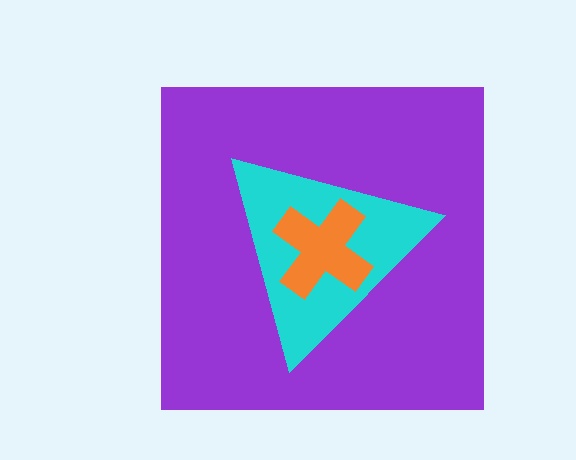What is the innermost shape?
The orange cross.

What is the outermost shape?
The purple square.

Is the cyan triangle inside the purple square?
Yes.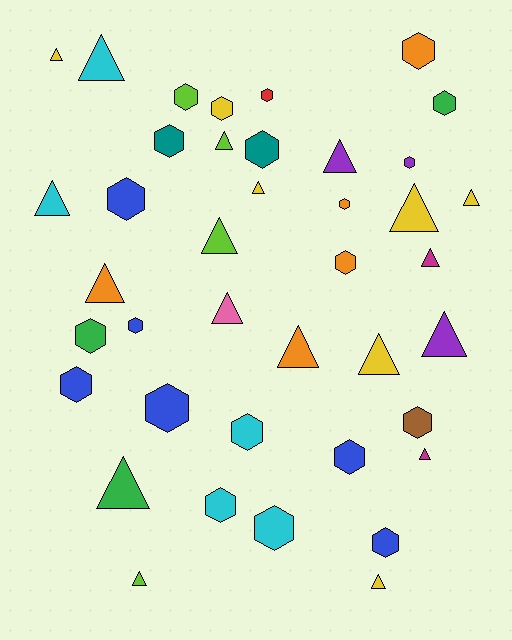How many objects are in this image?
There are 40 objects.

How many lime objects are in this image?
There are 4 lime objects.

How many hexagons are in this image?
There are 21 hexagons.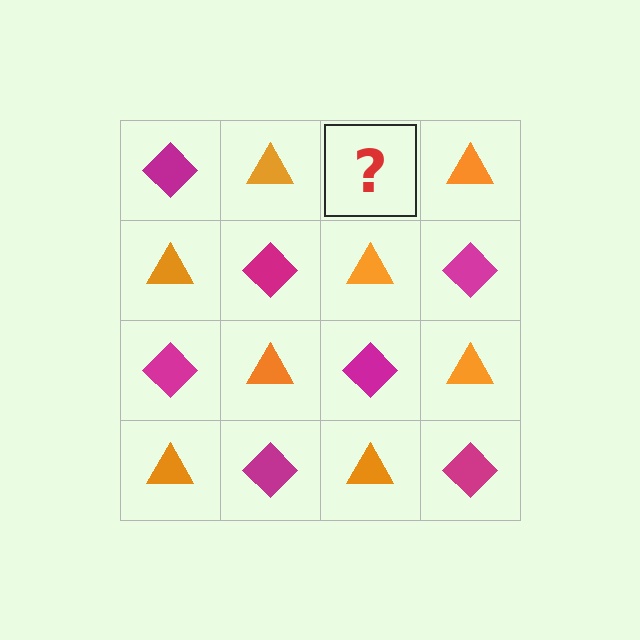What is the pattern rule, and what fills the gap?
The rule is that it alternates magenta diamond and orange triangle in a checkerboard pattern. The gap should be filled with a magenta diamond.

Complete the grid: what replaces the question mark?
The question mark should be replaced with a magenta diamond.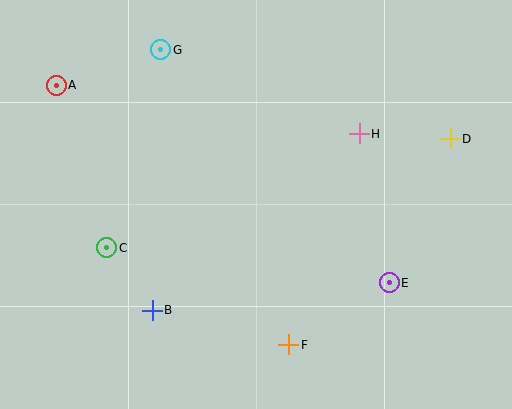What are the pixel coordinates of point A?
Point A is at (56, 85).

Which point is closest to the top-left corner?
Point A is closest to the top-left corner.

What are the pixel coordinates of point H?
Point H is at (359, 134).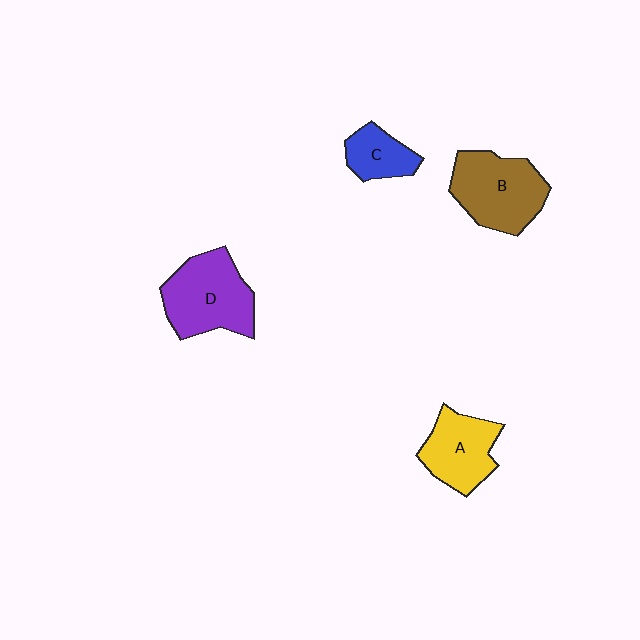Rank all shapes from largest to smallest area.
From largest to smallest: D (purple), B (brown), A (yellow), C (blue).